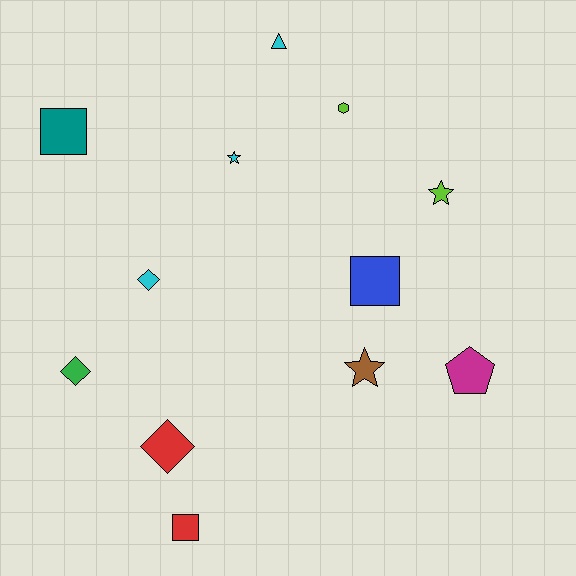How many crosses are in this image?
There are no crosses.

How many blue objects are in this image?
There is 1 blue object.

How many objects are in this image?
There are 12 objects.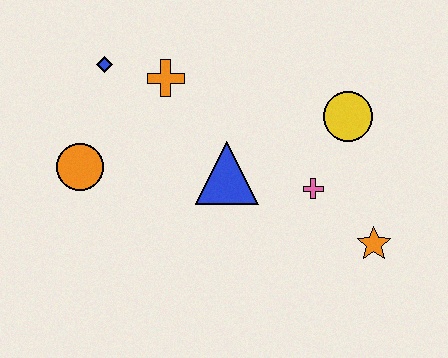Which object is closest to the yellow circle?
The pink cross is closest to the yellow circle.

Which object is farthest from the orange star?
The blue diamond is farthest from the orange star.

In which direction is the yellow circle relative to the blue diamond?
The yellow circle is to the right of the blue diamond.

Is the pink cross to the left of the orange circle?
No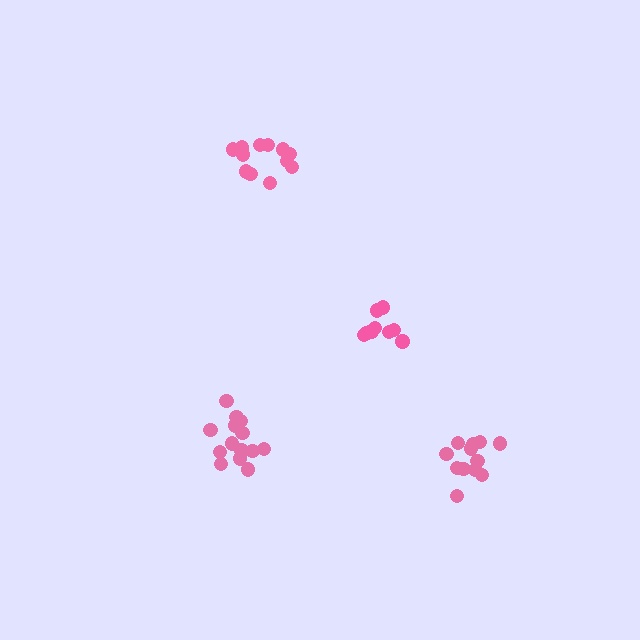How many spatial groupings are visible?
There are 4 spatial groupings.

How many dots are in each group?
Group 1: 12 dots, Group 2: 14 dots, Group 3: 13 dots, Group 4: 9 dots (48 total).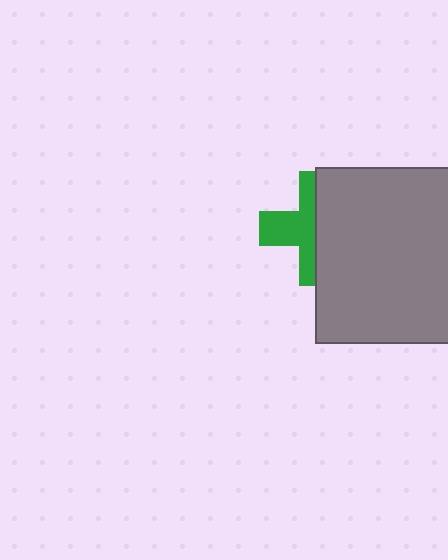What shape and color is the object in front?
The object in front is a gray rectangle.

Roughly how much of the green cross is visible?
About half of it is visible (roughly 47%).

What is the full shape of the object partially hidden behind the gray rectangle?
The partially hidden object is a green cross.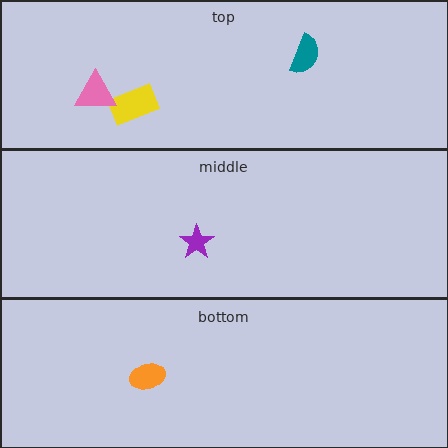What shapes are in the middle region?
The purple star.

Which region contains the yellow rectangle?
The top region.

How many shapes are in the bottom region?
1.